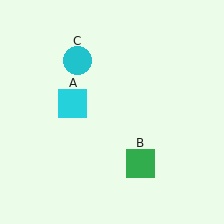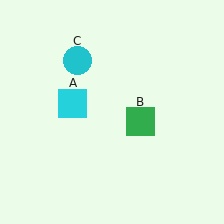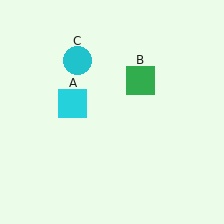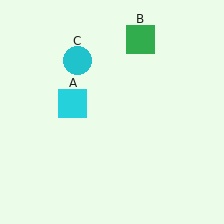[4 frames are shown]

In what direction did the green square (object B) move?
The green square (object B) moved up.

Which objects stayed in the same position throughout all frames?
Cyan square (object A) and cyan circle (object C) remained stationary.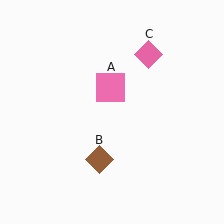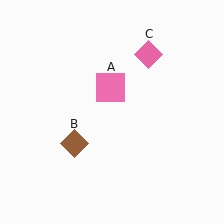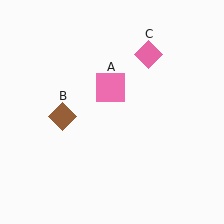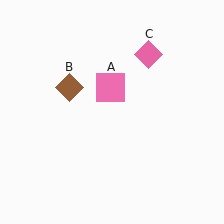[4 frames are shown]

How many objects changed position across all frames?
1 object changed position: brown diamond (object B).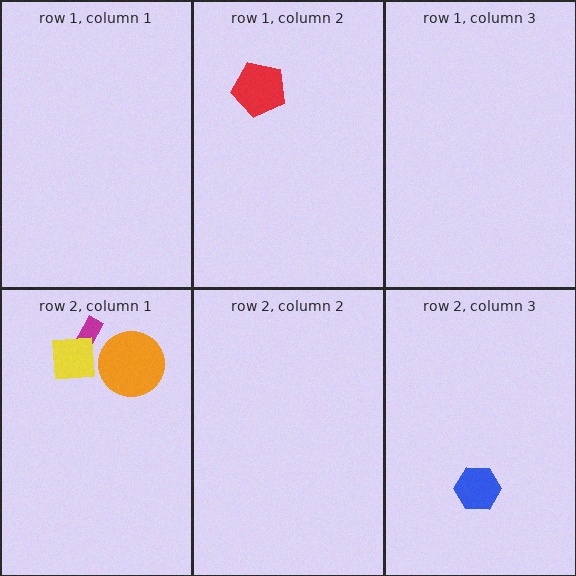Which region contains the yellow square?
The row 2, column 1 region.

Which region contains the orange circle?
The row 2, column 1 region.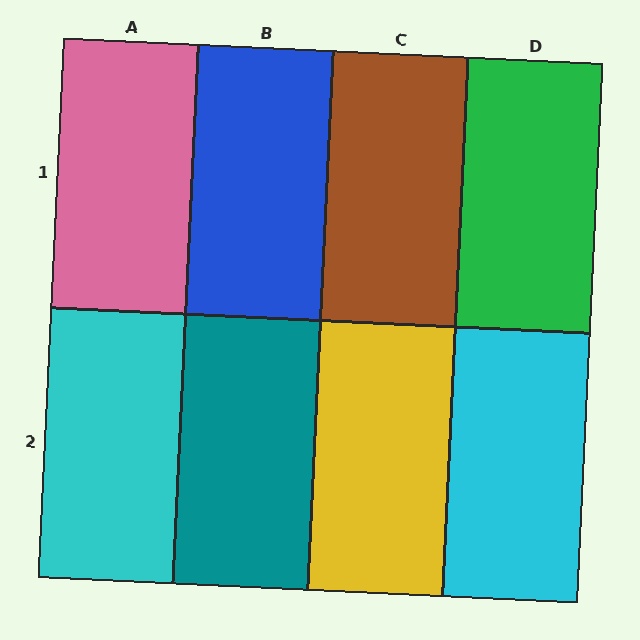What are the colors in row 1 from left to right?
Pink, blue, brown, green.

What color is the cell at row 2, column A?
Cyan.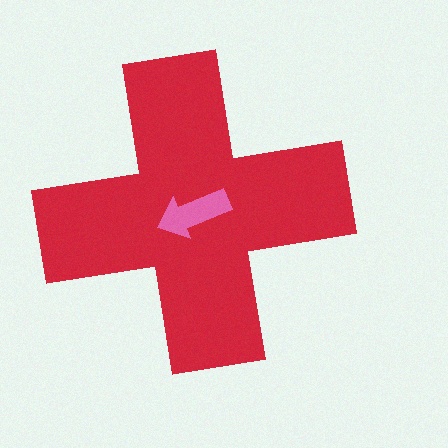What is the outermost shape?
The red cross.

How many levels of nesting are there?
2.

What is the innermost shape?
The pink arrow.